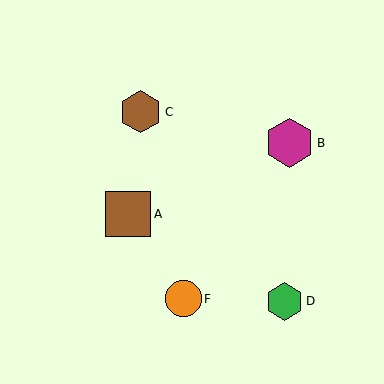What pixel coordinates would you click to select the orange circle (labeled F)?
Click at (183, 299) to select the orange circle F.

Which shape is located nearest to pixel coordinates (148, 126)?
The brown hexagon (labeled C) at (141, 112) is nearest to that location.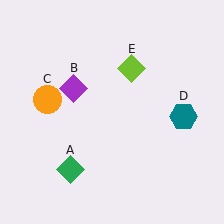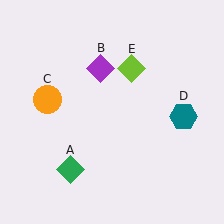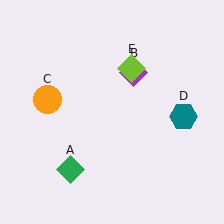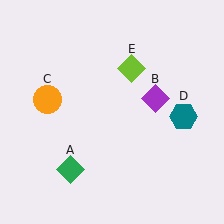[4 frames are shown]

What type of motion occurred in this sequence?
The purple diamond (object B) rotated clockwise around the center of the scene.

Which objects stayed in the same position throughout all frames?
Green diamond (object A) and orange circle (object C) and teal hexagon (object D) and lime diamond (object E) remained stationary.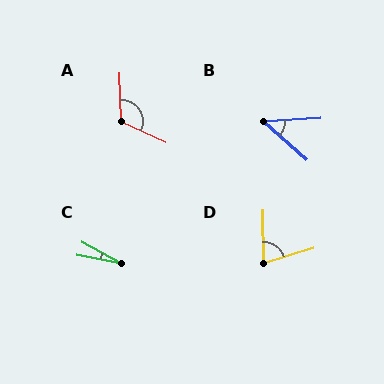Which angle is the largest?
A, at approximately 117 degrees.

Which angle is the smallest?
C, at approximately 17 degrees.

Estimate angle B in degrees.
Approximately 46 degrees.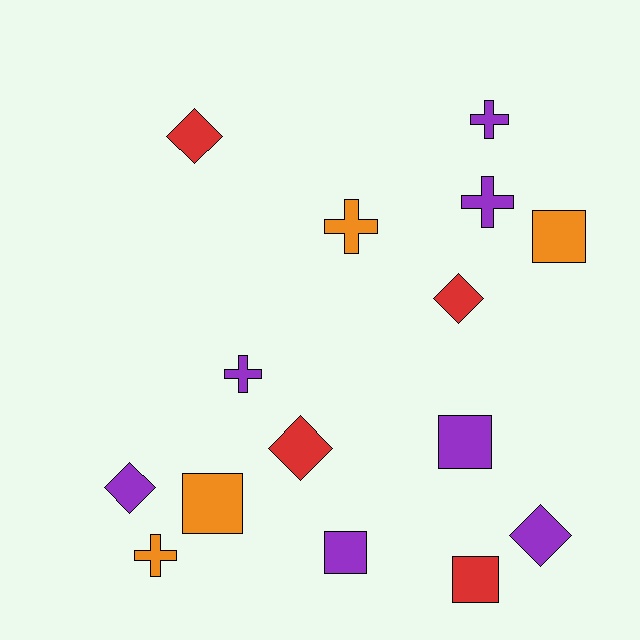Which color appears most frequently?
Purple, with 7 objects.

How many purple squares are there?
There are 2 purple squares.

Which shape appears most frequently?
Cross, with 5 objects.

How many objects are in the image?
There are 15 objects.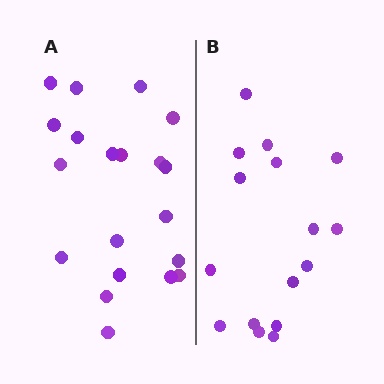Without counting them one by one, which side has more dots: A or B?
Region A (the left region) has more dots.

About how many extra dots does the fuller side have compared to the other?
Region A has about 4 more dots than region B.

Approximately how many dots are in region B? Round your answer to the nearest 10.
About 20 dots. (The exact count is 16, which rounds to 20.)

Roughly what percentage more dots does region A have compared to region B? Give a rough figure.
About 25% more.